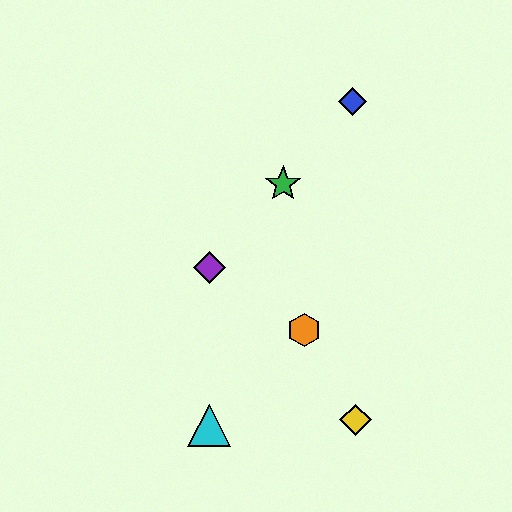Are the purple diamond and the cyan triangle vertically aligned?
Yes, both are at x≈209.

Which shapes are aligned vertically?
The red triangle, the purple diamond, the cyan triangle are aligned vertically.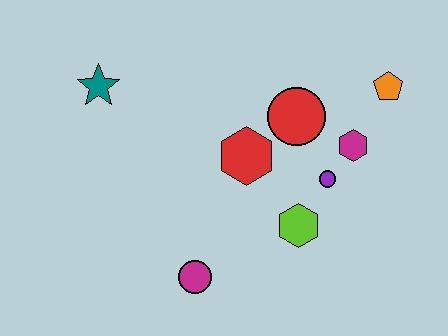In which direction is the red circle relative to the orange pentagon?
The red circle is to the left of the orange pentagon.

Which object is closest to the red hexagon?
The red circle is closest to the red hexagon.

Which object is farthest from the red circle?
The teal star is farthest from the red circle.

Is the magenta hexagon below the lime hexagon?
No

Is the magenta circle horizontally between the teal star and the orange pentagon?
Yes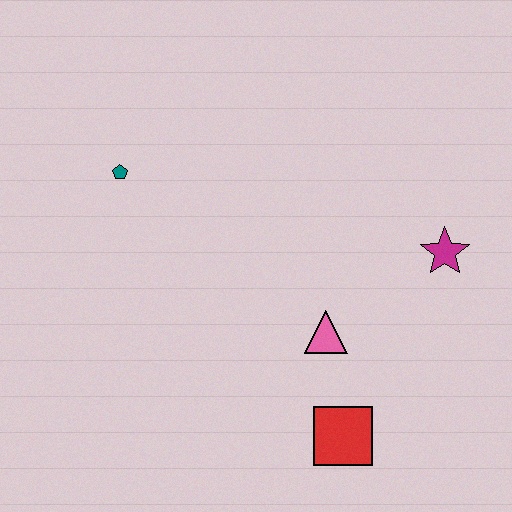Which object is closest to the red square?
The pink triangle is closest to the red square.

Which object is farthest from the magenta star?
The teal pentagon is farthest from the magenta star.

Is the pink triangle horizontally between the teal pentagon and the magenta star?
Yes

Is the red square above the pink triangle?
No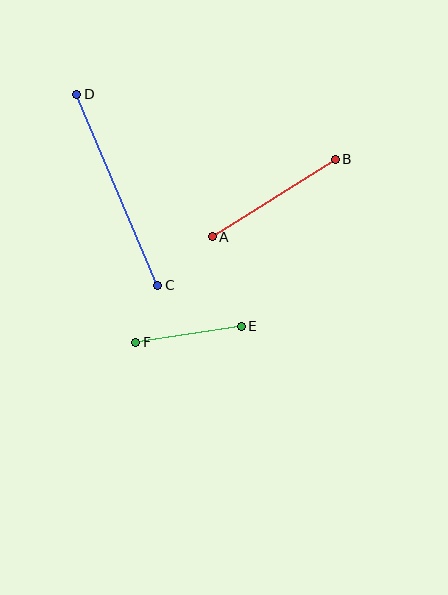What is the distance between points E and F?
The distance is approximately 107 pixels.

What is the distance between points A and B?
The distance is approximately 146 pixels.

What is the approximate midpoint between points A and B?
The midpoint is at approximately (274, 198) pixels.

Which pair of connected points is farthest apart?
Points C and D are farthest apart.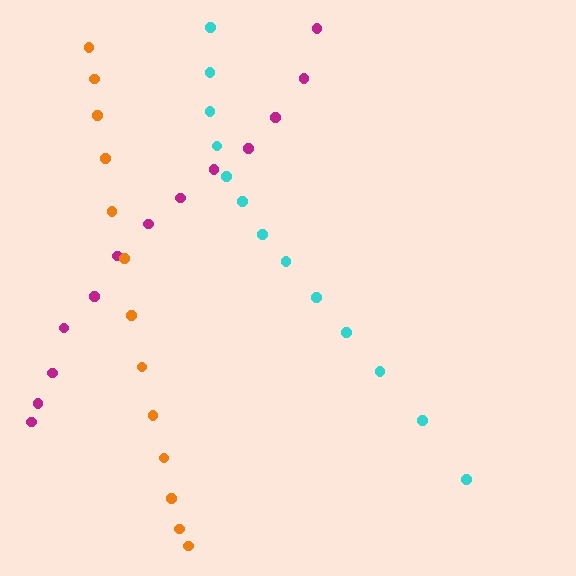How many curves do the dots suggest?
There are 3 distinct paths.